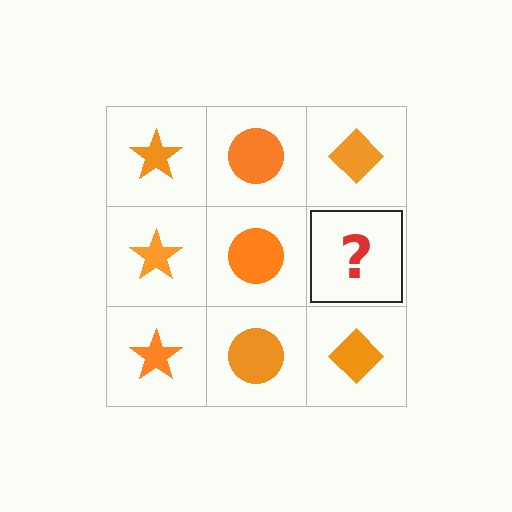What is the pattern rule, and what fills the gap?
The rule is that each column has a consistent shape. The gap should be filled with an orange diamond.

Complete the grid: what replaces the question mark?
The question mark should be replaced with an orange diamond.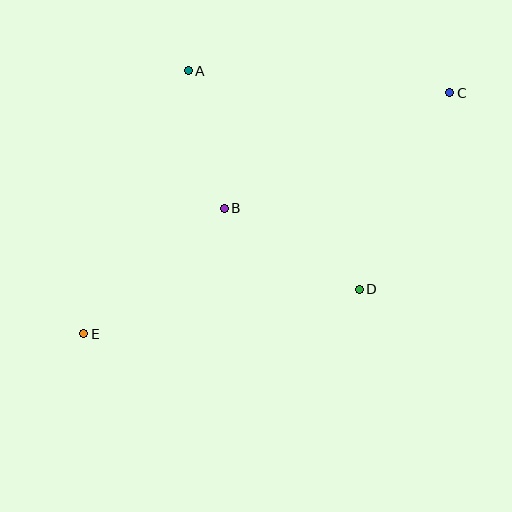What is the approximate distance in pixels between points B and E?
The distance between B and E is approximately 188 pixels.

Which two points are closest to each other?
Points A and B are closest to each other.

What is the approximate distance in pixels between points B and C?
The distance between B and C is approximately 253 pixels.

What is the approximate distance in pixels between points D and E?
The distance between D and E is approximately 279 pixels.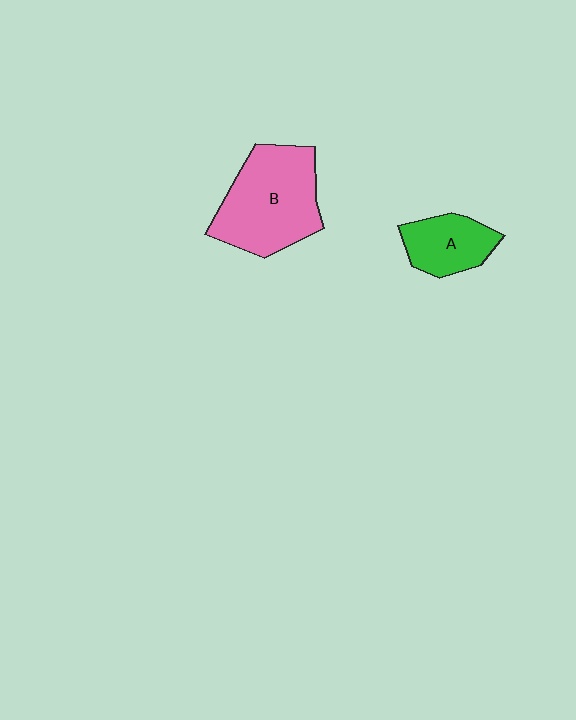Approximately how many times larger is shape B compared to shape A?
Approximately 2.0 times.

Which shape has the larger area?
Shape B (pink).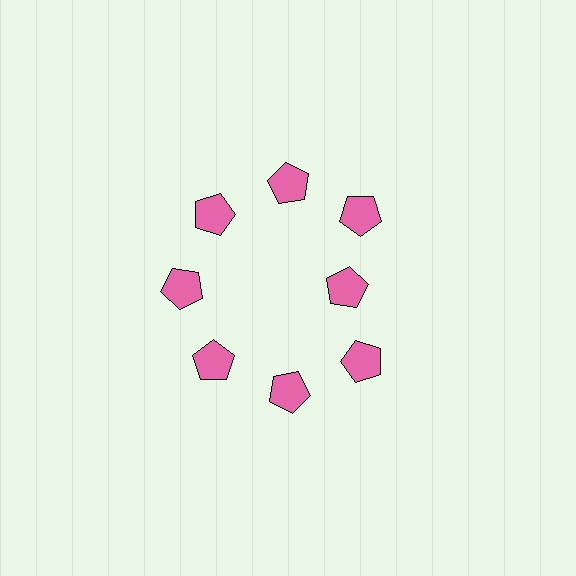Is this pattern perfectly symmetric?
No. The 8 pink pentagons are arranged in a ring, but one element near the 3 o'clock position is pulled inward toward the center, breaking the 8-fold rotational symmetry.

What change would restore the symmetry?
The symmetry would be restored by moving it outward, back onto the ring so that all 8 pentagons sit at equal angles and equal distance from the center.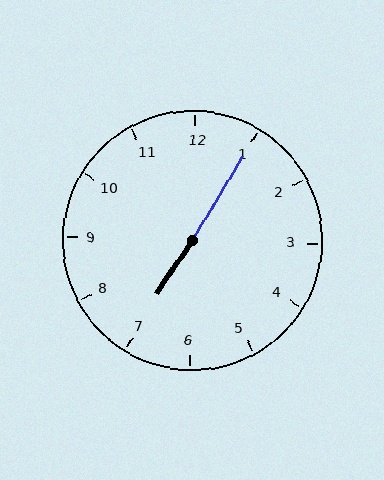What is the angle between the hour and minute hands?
Approximately 178 degrees.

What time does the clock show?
7:05.